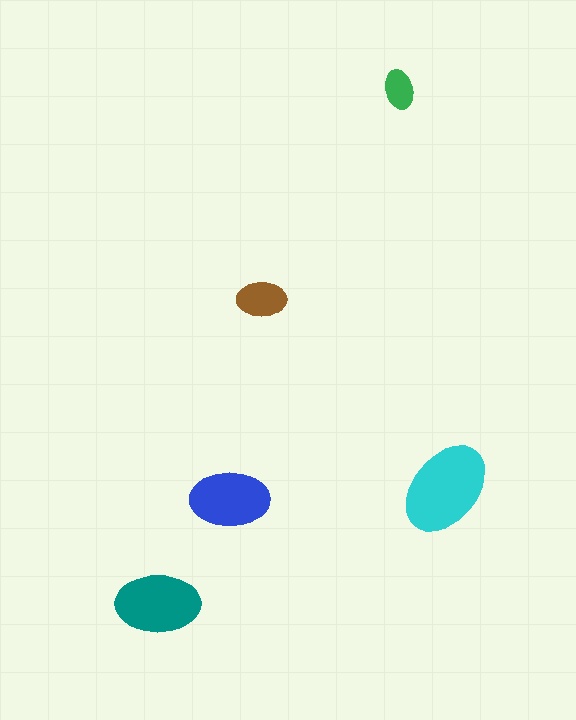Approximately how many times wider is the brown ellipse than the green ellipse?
About 1.5 times wider.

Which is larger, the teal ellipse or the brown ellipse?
The teal one.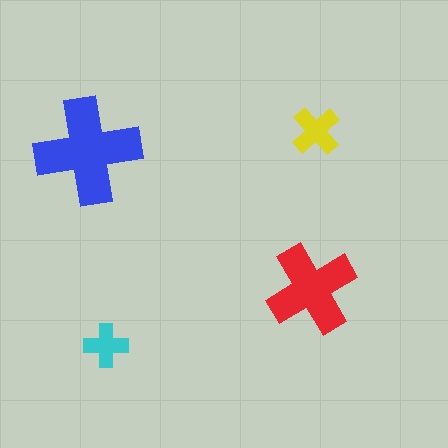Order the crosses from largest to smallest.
the blue one, the red one, the yellow one, the cyan one.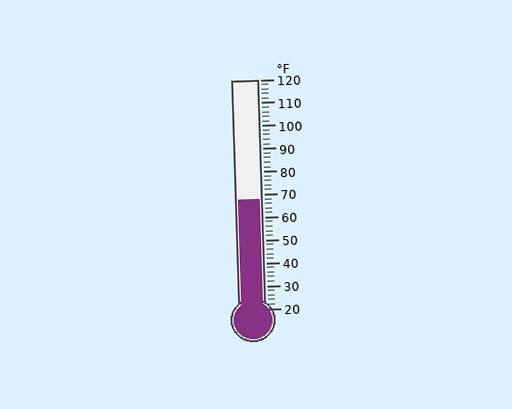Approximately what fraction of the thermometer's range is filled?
The thermometer is filled to approximately 50% of its range.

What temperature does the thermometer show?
The thermometer shows approximately 68°F.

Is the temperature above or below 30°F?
The temperature is above 30°F.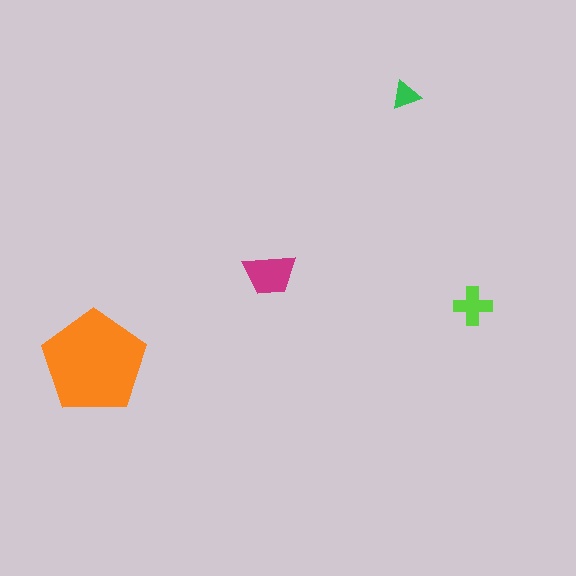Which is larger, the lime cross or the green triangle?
The lime cross.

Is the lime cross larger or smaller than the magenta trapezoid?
Smaller.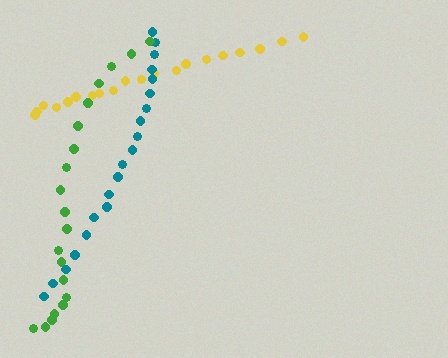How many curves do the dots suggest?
There are 3 distinct paths.